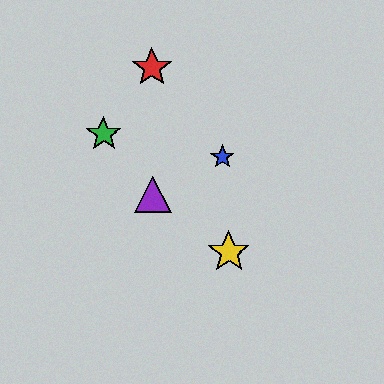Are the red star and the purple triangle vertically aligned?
Yes, both are at x≈152.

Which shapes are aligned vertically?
The red star, the purple triangle are aligned vertically.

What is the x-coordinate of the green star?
The green star is at x≈104.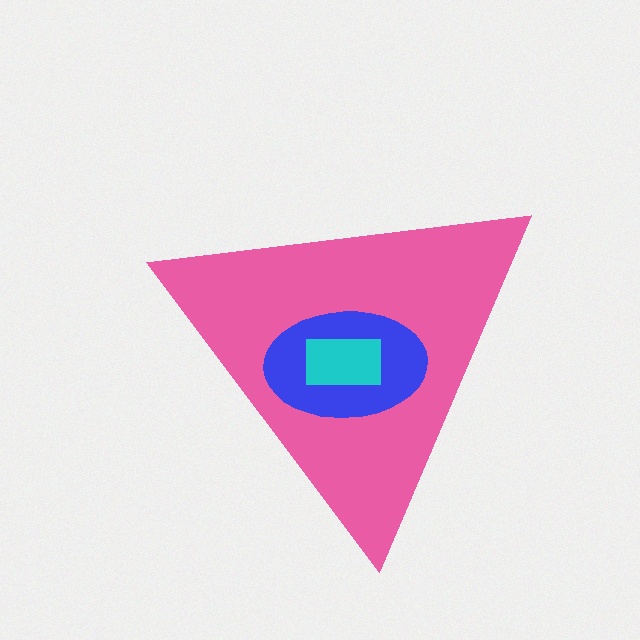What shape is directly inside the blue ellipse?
The cyan rectangle.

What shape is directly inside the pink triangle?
The blue ellipse.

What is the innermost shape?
The cyan rectangle.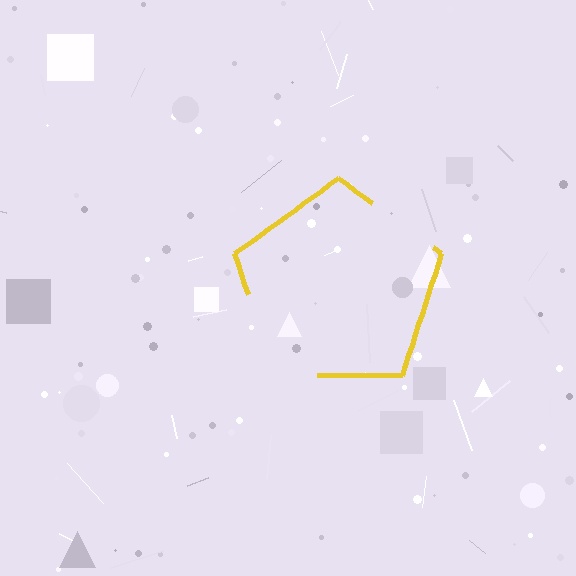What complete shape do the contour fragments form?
The contour fragments form a pentagon.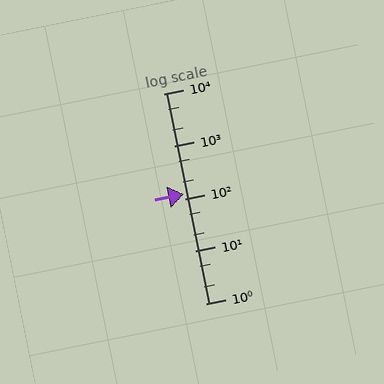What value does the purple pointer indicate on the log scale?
The pointer indicates approximately 120.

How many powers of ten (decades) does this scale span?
The scale spans 4 decades, from 1 to 10000.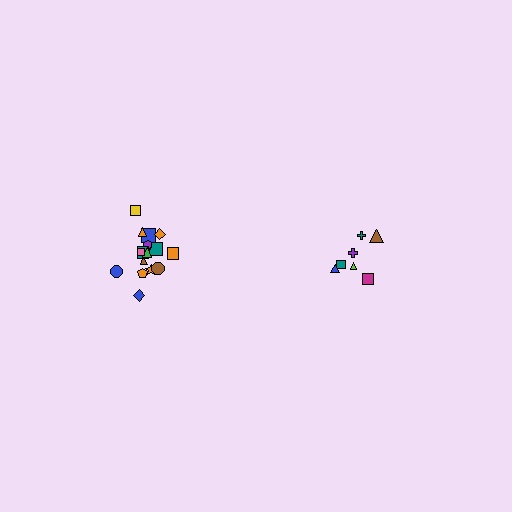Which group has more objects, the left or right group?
The left group.